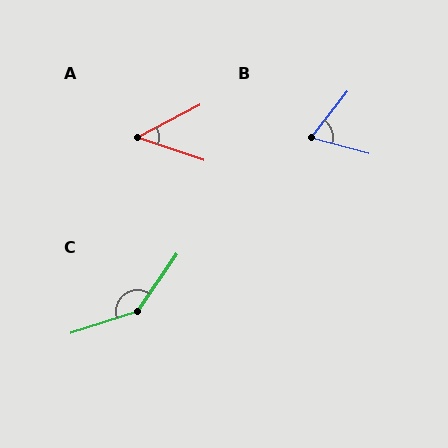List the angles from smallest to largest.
A (46°), B (68°), C (142°).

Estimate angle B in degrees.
Approximately 68 degrees.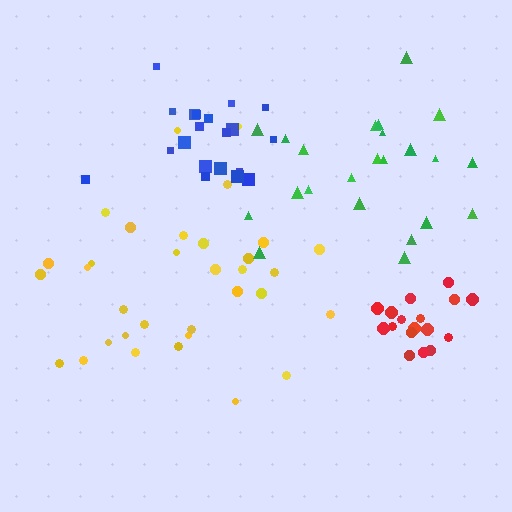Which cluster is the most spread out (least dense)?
Green.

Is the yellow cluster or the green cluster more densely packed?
Yellow.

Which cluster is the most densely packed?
Red.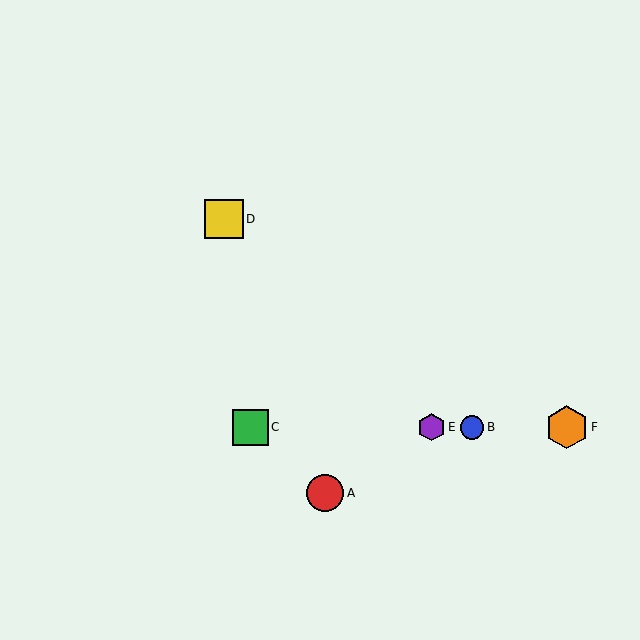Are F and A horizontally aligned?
No, F is at y≈427 and A is at y≈493.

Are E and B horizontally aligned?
Yes, both are at y≈427.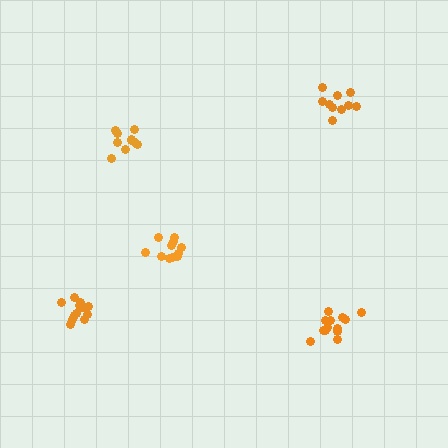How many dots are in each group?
Group 1: 10 dots, Group 2: 10 dots, Group 3: 13 dots, Group 4: 14 dots, Group 5: 11 dots (58 total).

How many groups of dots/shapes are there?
There are 5 groups.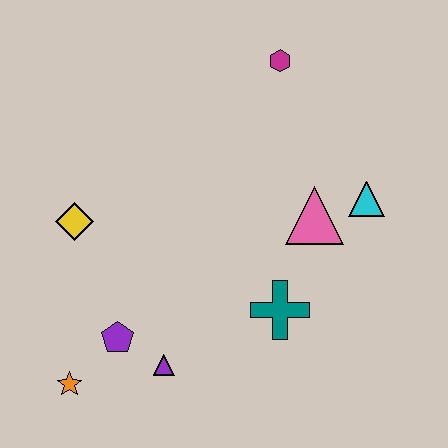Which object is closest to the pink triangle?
The cyan triangle is closest to the pink triangle.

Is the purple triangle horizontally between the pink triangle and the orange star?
Yes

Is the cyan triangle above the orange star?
Yes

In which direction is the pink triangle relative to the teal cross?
The pink triangle is above the teal cross.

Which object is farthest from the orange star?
The magenta hexagon is farthest from the orange star.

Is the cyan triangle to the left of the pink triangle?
No